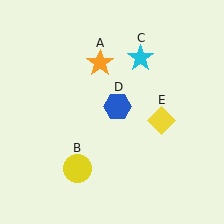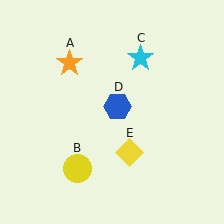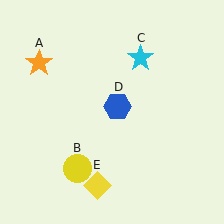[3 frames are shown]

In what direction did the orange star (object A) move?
The orange star (object A) moved left.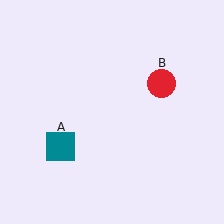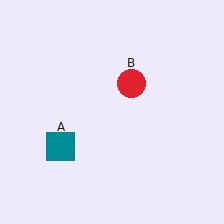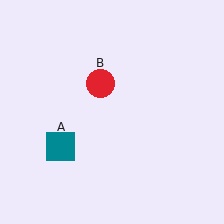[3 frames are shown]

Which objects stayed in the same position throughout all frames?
Teal square (object A) remained stationary.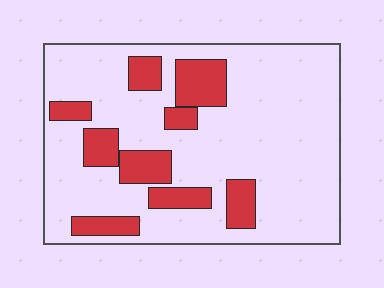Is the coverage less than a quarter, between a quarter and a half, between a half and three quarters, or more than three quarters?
Less than a quarter.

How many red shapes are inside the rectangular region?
9.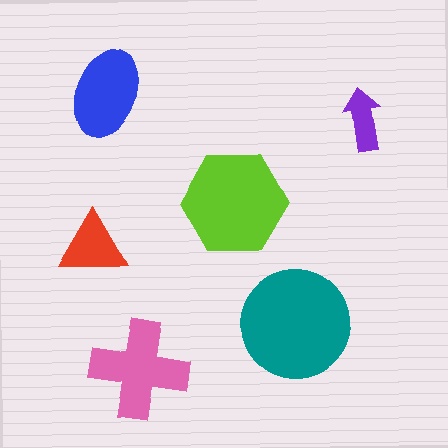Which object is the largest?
The teal circle.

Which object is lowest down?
The pink cross is bottommost.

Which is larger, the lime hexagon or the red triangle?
The lime hexagon.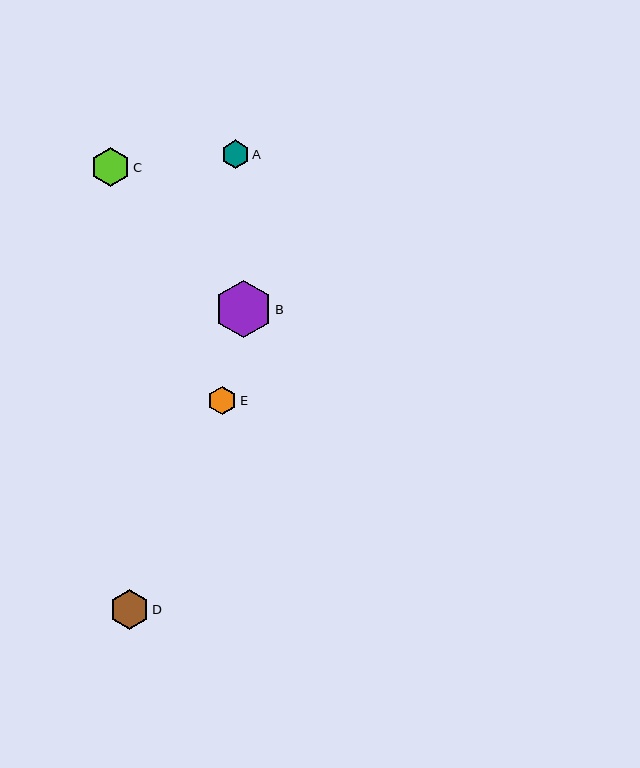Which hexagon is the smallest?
Hexagon A is the smallest with a size of approximately 28 pixels.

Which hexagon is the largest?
Hexagon B is the largest with a size of approximately 57 pixels.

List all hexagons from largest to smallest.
From largest to smallest: B, D, C, E, A.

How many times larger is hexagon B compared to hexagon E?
Hexagon B is approximately 2.0 times the size of hexagon E.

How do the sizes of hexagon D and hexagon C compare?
Hexagon D and hexagon C are approximately the same size.